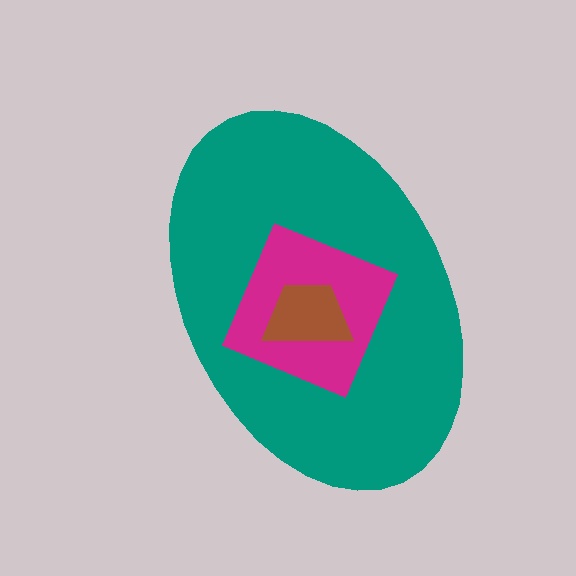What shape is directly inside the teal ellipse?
The magenta square.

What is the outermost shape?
The teal ellipse.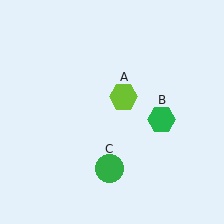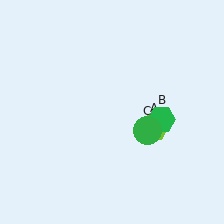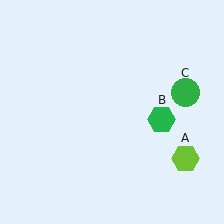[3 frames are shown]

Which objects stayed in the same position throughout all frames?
Green hexagon (object B) remained stationary.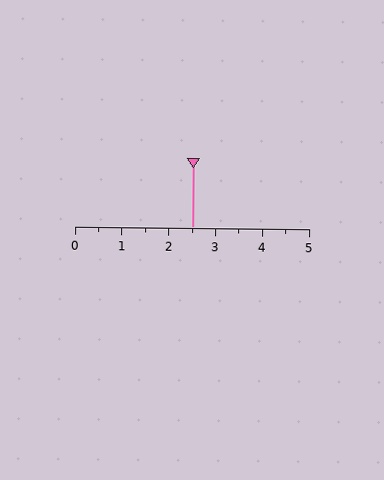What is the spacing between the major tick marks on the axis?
The major ticks are spaced 1 apart.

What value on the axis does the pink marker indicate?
The marker indicates approximately 2.5.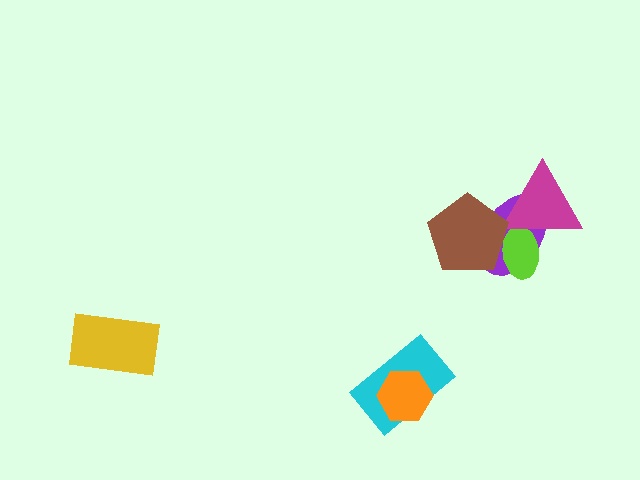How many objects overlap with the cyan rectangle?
1 object overlaps with the cyan rectangle.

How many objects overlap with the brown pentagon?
3 objects overlap with the brown pentagon.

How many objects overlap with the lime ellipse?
3 objects overlap with the lime ellipse.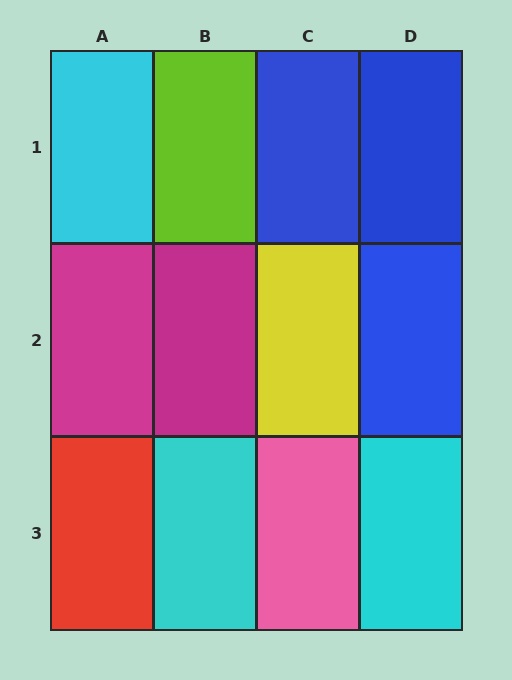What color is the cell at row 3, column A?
Red.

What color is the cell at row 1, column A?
Cyan.